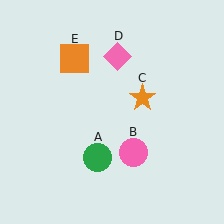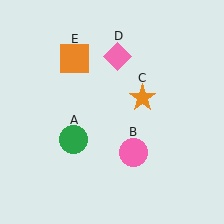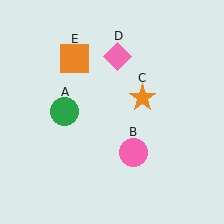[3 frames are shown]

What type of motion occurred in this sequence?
The green circle (object A) rotated clockwise around the center of the scene.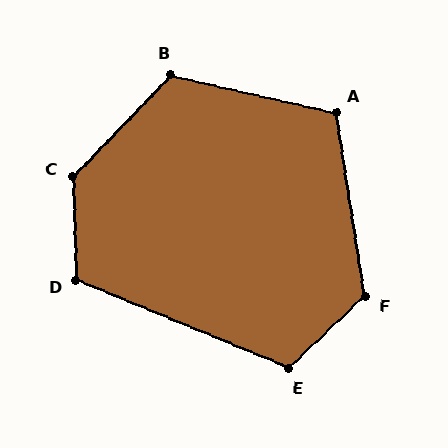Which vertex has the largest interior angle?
C, at approximately 134 degrees.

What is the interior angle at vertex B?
Approximately 121 degrees (obtuse).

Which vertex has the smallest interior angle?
A, at approximately 112 degrees.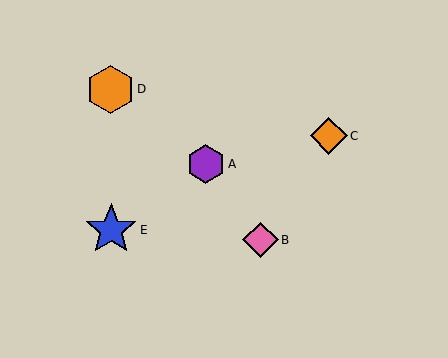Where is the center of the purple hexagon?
The center of the purple hexagon is at (206, 164).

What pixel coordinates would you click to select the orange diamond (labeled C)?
Click at (329, 136) to select the orange diamond C.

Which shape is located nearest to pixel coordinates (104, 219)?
The blue star (labeled E) at (111, 230) is nearest to that location.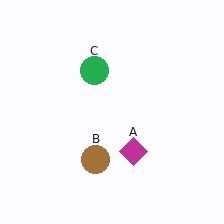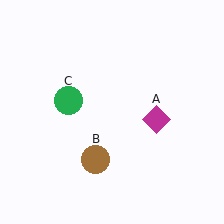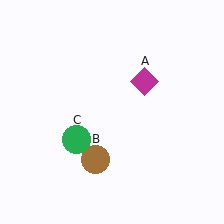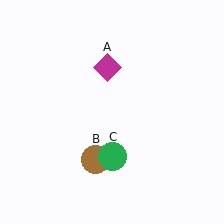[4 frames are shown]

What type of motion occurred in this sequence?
The magenta diamond (object A), green circle (object C) rotated counterclockwise around the center of the scene.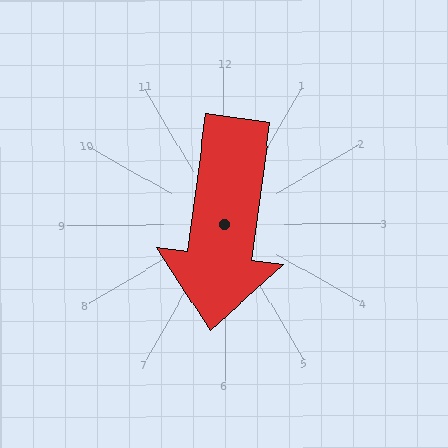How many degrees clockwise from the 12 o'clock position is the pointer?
Approximately 188 degrees.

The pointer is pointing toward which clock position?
Roughly 6 o'clock.